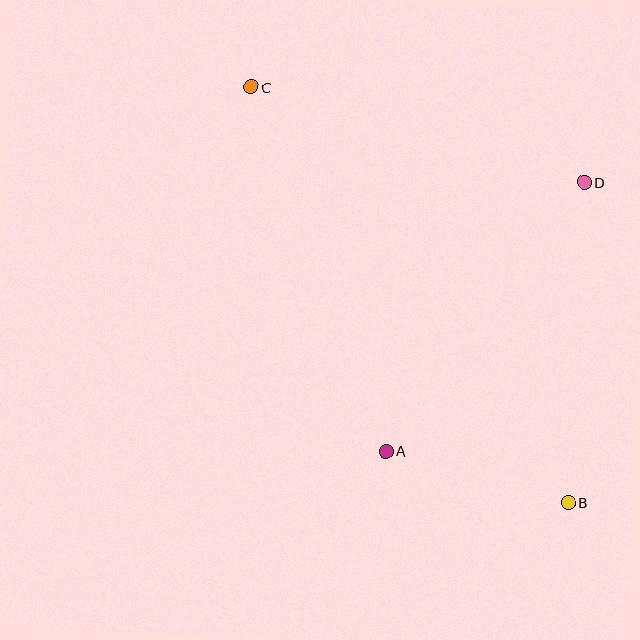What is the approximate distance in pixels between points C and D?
The distance between C and D is approximately 346 pixels.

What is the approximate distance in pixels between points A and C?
The distance between A and C is approximately 389 pixels.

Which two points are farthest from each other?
Points B and C are farthest from each other.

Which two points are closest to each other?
Points A and B are closest to each other.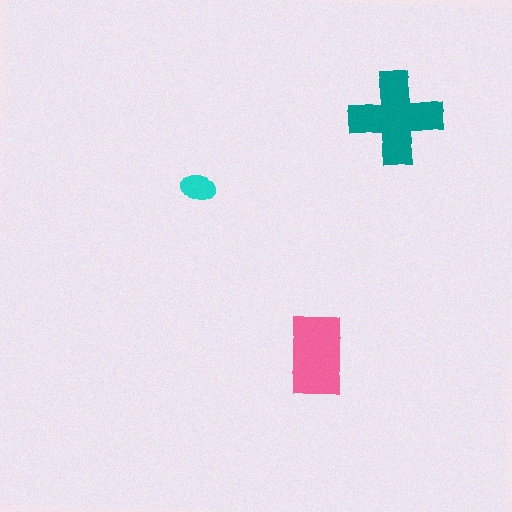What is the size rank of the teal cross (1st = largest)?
1st.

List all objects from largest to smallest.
The teal cross, the pink rectangle, the cyan ellipse.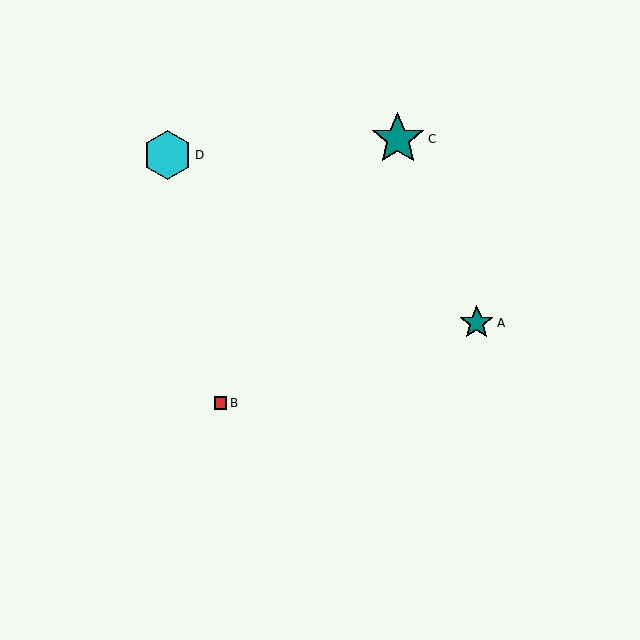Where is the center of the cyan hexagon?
The center of the cyan hexagon is at (167, 155).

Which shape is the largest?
The teal star (labeled C) is the largest.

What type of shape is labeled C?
Shape C is a teal star.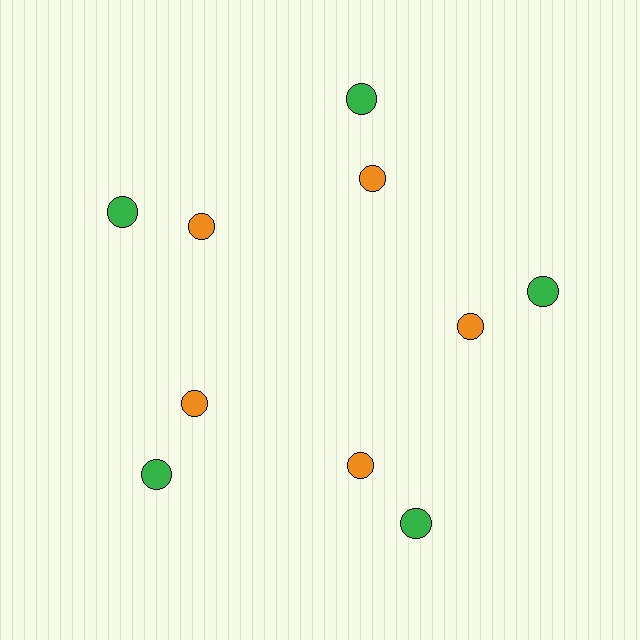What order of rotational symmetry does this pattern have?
This pattern has 5-fold rotational symmetry.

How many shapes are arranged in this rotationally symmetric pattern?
There are 10 shapes, arranged in 5 groups of 2.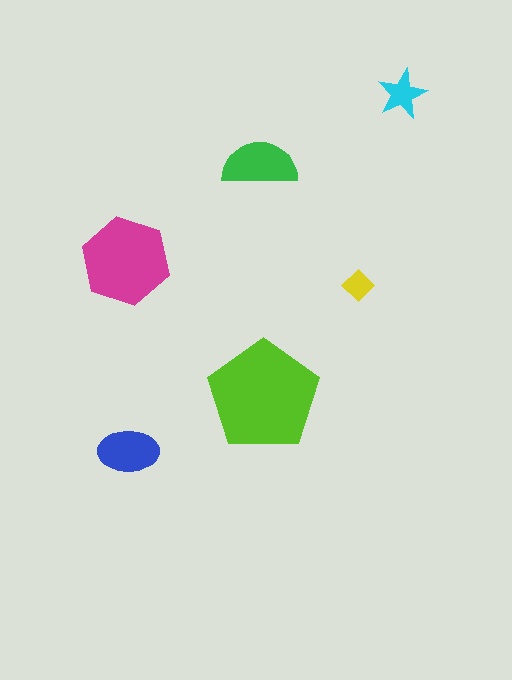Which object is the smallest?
The yellow diamond.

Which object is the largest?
The lime pentagon.